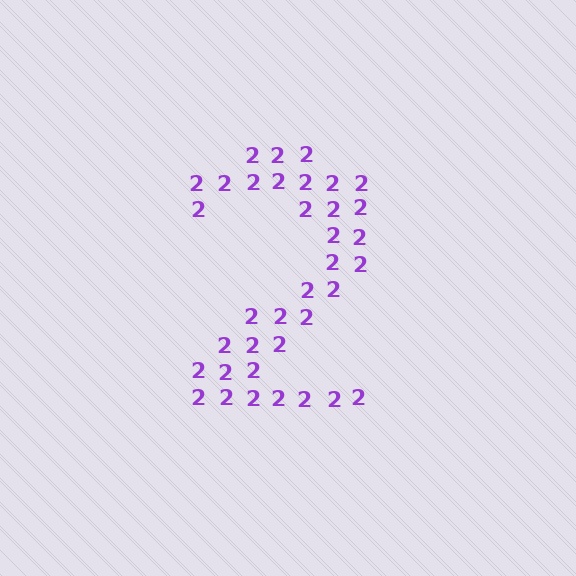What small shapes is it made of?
It is made of small digit 2's.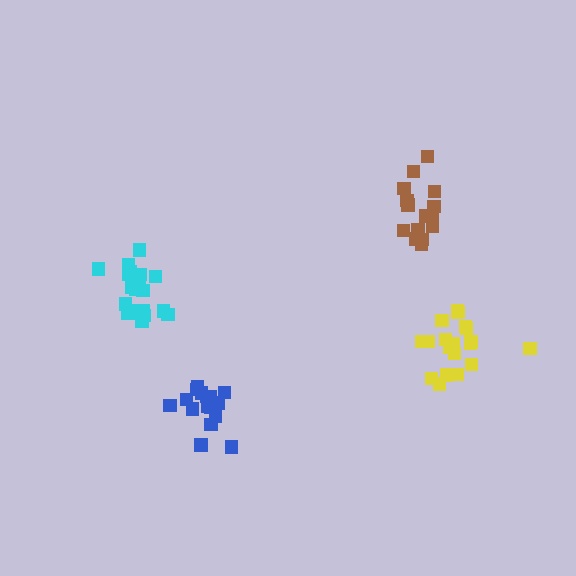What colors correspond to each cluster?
The clusters are colored: blue, cyan, yellow, brown.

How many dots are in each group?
Group 1: 16 dots, Group 2: 19 dots, Group 3: 19 dots, Group 4: 16 dots (70 total).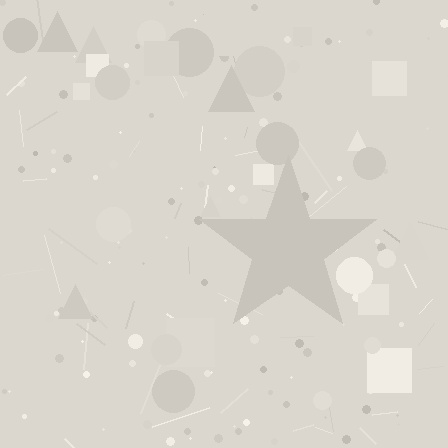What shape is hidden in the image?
A star is hidden in the image.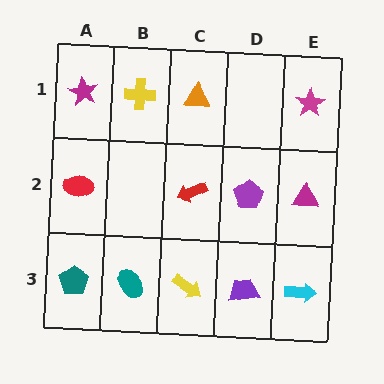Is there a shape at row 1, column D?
No, that cell is empty.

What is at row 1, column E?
A magenta star.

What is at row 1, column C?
An orange triangle.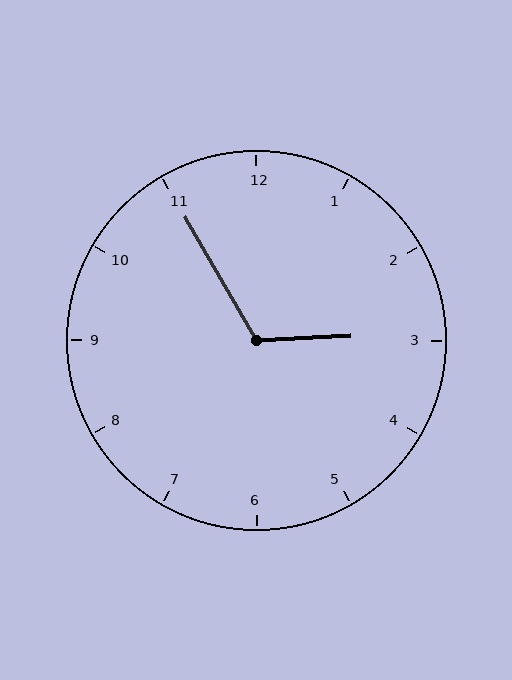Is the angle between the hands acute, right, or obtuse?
It is obtuse.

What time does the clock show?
2:55.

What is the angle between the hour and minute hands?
Approximately 118 degrees.